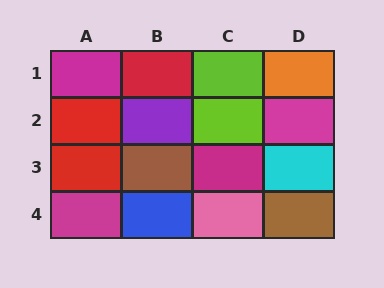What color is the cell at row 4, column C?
Pink.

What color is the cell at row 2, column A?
Red.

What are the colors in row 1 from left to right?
Magenta, red, lime, orange.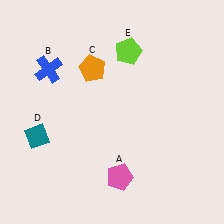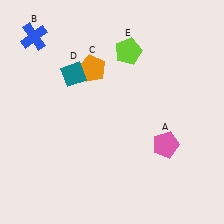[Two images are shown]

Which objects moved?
The objects that moved are: the pink pentagon (A), the blue cross (B), the teal diamond (D).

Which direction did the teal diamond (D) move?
The teal diamond (D) moved up.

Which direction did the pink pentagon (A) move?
The pink pentagon (A) moved right.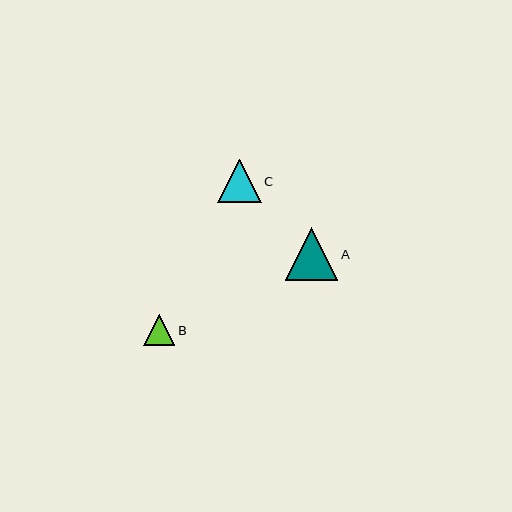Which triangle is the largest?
Triangle A is the largest with a size of approximately 53 pixels.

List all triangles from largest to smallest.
From largest to smallest: A, C, B.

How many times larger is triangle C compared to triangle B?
Triangle C is approximately 1.4 times the size of triangle B.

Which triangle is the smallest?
Triangle B is the smallest with a size of approximately 31 pixels.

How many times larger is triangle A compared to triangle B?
Triangle A is approximately 1.7 times the size of triangle B.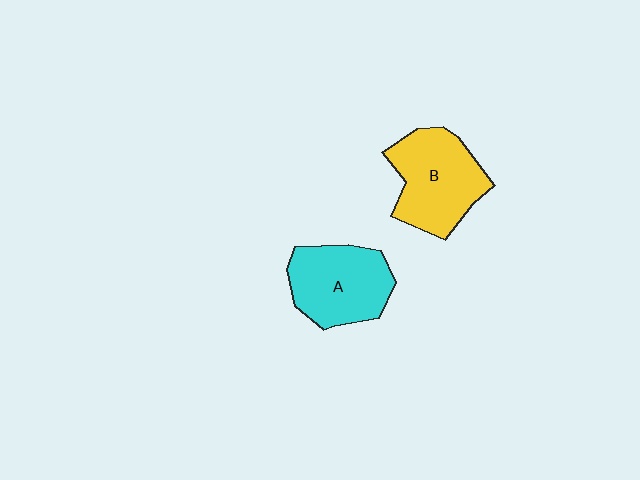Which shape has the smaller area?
Shape A (cyan).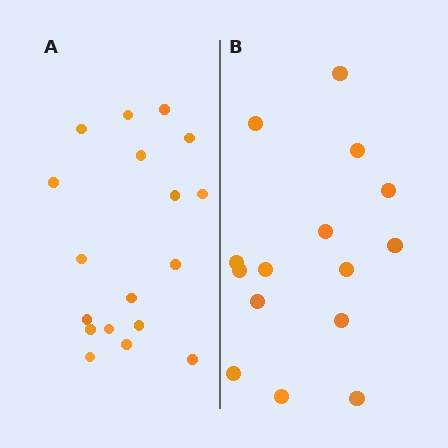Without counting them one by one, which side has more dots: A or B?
Region A (the left region) has more dots.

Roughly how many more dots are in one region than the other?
Region A has just a few more — roughly 2 or 3 more dots than region B.